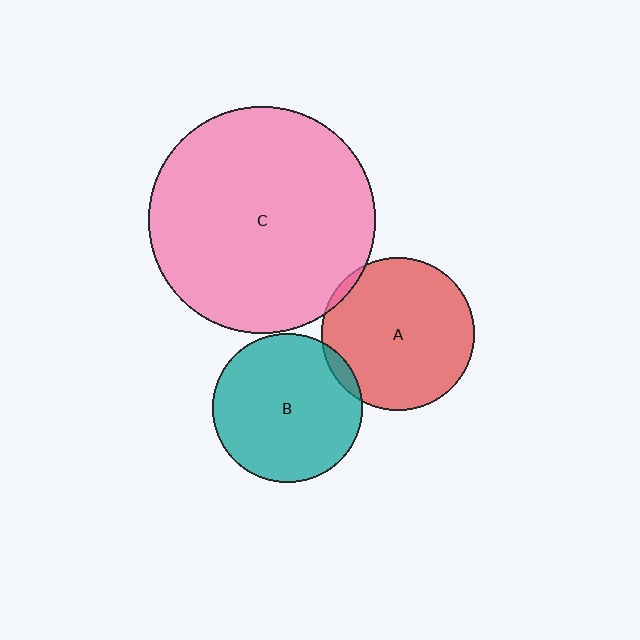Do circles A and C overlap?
Yes.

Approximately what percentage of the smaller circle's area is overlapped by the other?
Approximately 5%.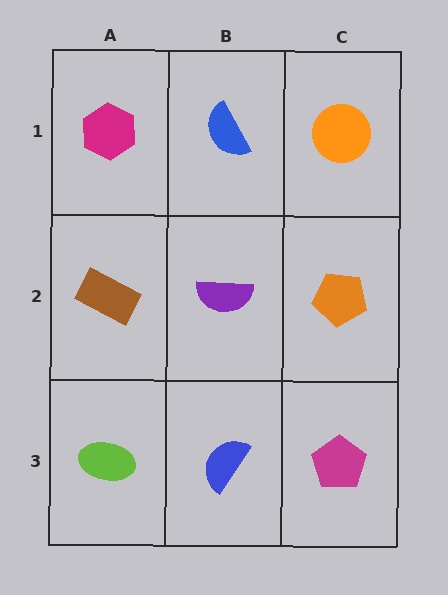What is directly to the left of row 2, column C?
A purple semicircle.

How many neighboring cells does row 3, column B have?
3.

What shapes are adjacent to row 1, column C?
An orange pentagon (row 2, column C), a blue semicircle (row 1, column B).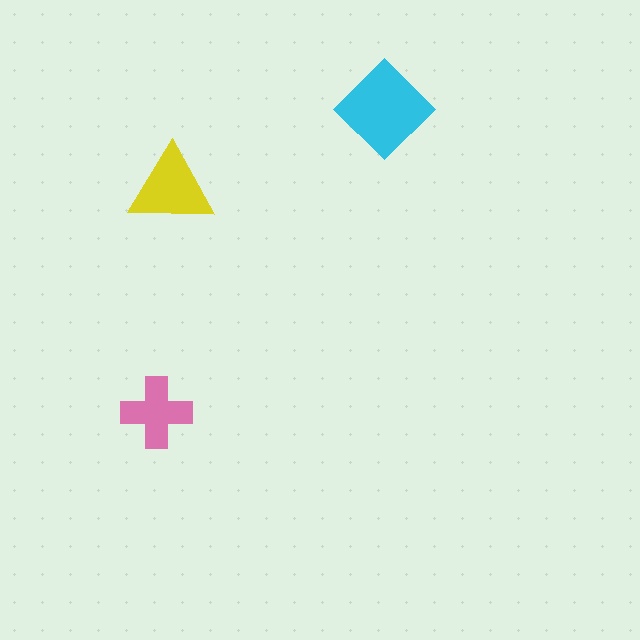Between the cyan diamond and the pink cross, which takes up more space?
The cyan diamond.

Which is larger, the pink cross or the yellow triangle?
The yellow triangle.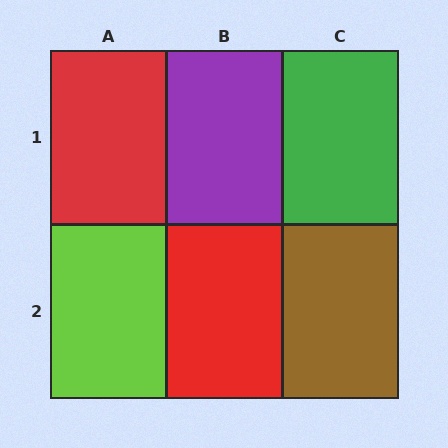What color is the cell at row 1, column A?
Red.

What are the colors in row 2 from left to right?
Lime, red, brown.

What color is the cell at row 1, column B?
Purple.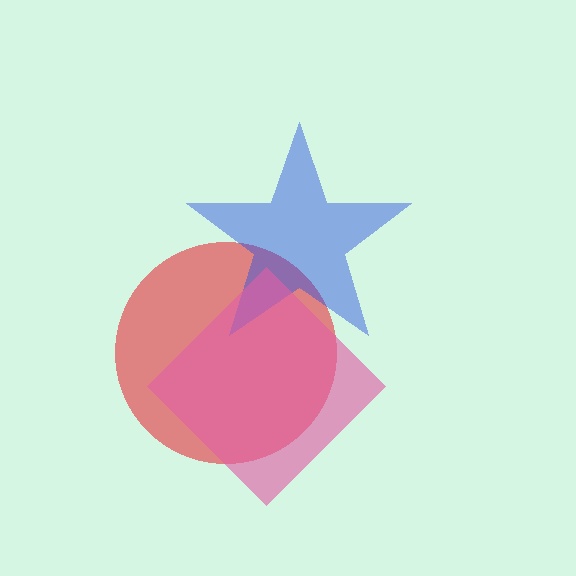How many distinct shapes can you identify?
There are 3 distinct shapes: a red circle, a blue star, a pink diamond.